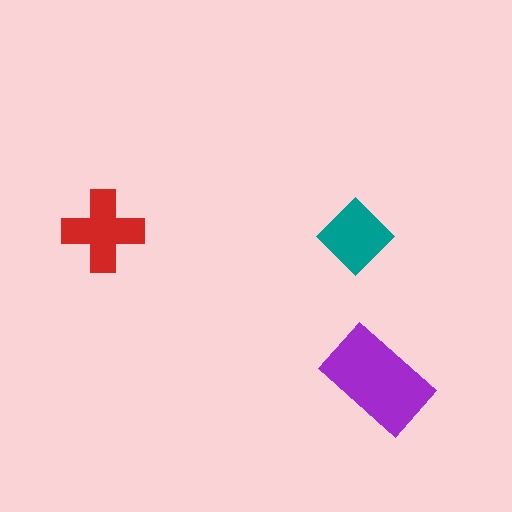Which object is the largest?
The purple rectangle.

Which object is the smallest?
The teal diamond.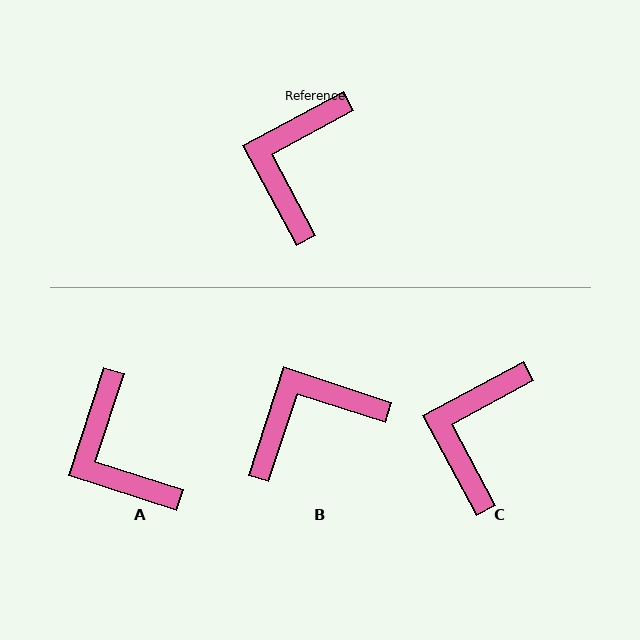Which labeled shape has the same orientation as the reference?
C.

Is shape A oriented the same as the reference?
No, it is off by about 44 degrees.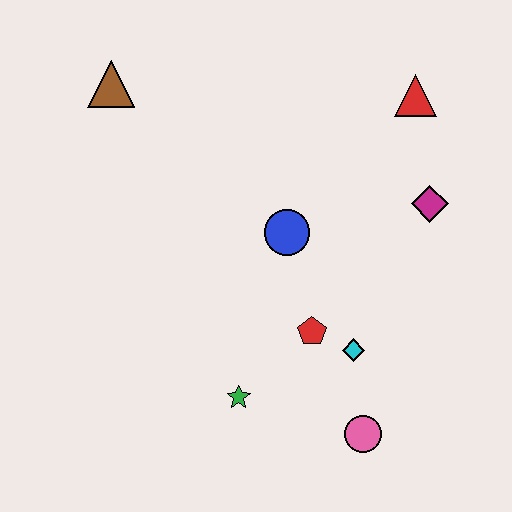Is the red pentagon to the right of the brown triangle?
Yes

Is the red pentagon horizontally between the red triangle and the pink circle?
No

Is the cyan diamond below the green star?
No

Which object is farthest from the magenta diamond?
The brown triangle is farthest from the magenta diamond.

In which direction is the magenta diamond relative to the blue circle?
The magenta diamond is to the right of the blue circle.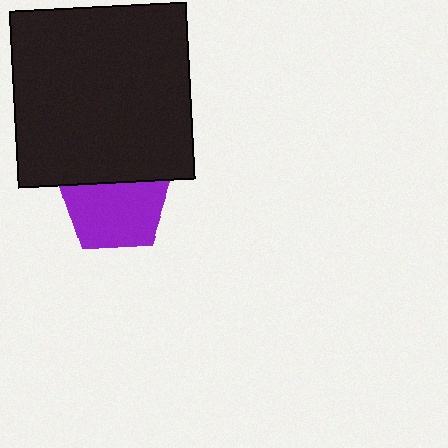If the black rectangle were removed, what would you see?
You would see the complete purple pentagon.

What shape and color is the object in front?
The object in front is a black rectangle.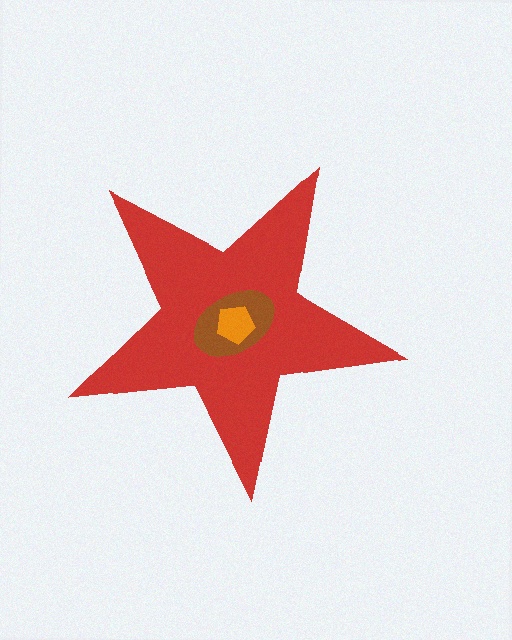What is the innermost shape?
The orange pentagon.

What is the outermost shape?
The red star.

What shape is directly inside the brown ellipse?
The orange pentagon.